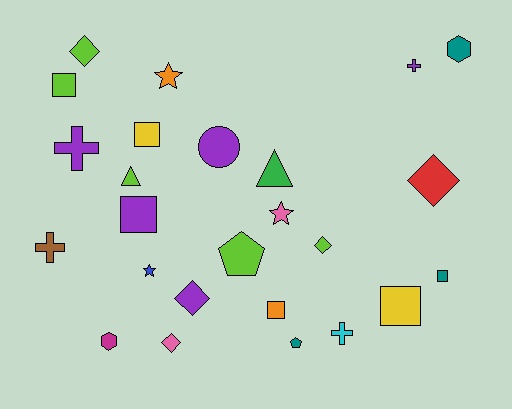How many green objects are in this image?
There is 1 green object.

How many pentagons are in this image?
There are 2 pentagons.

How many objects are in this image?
There are 25 objects.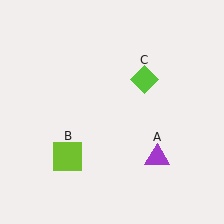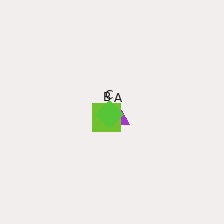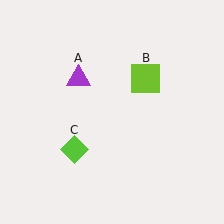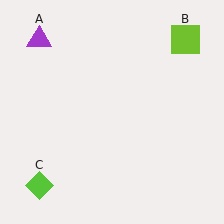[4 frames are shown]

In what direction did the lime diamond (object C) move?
The lime diamond (object C) moved down and to the left.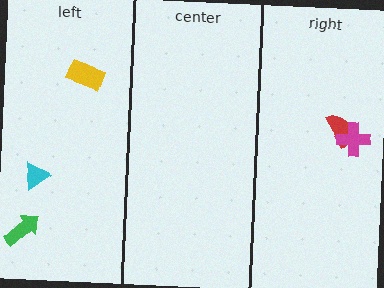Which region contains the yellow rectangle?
The left region.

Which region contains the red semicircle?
The right region.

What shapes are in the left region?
The yellow rectangle, the green arrow, the cyan triangle.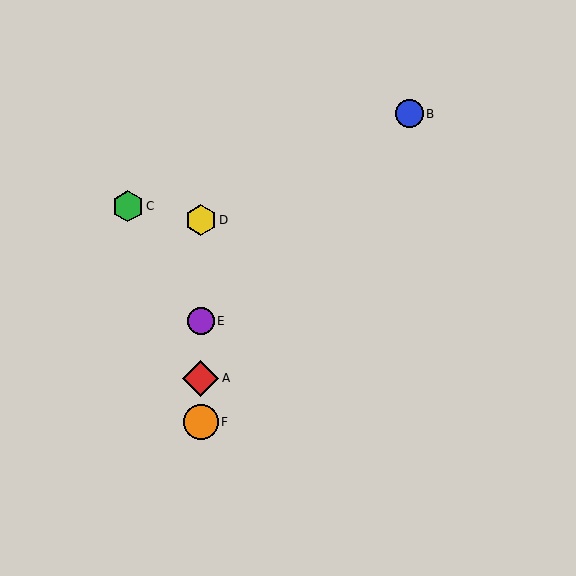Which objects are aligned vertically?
Objects A, D, E, F are aligned vertically.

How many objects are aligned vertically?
4 objects (A, D, E, F) are aligned vertically.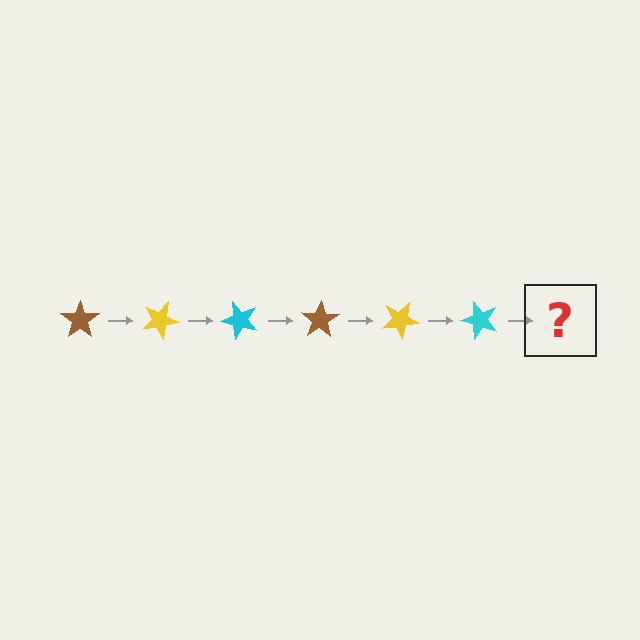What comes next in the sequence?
The next element should be a brown star, rotated 150 degrees from the start.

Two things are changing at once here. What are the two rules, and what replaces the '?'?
The two rules are that it rotates 25 degrees each step and the color cycles through brown, yellow, and cyan. The '?' should be a brown star, rotated 150 degrees from the start.